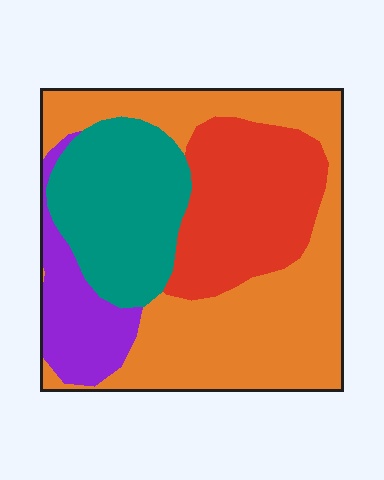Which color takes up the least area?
Purple, at roughly 10%.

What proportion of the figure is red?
Red takes up about one quarter (1/4) of the figure.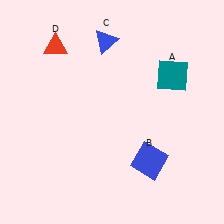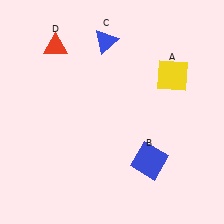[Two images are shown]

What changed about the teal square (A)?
In Image 1, A is teal. In Image 2, it changed to yellow.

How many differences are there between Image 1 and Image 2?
There is 1 difference between the two images.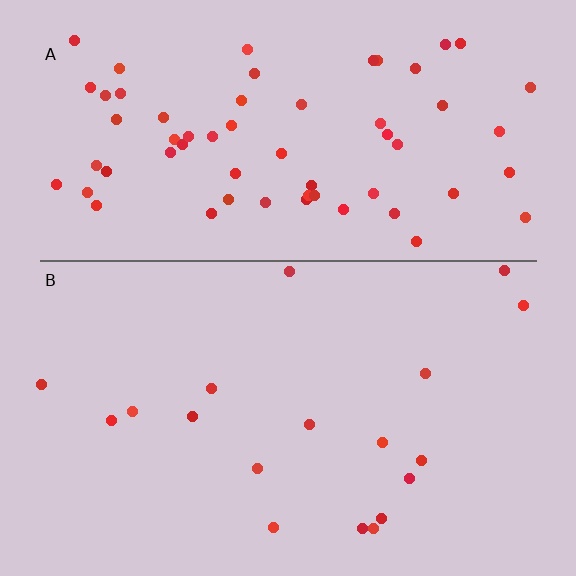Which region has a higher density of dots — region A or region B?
A (the top).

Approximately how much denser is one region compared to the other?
Approximately 3.4× — region A over region B.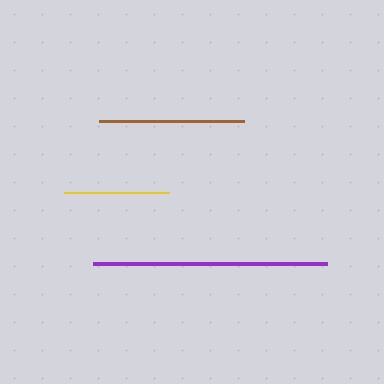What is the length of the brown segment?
The brown segment is approximately 145 pixels long.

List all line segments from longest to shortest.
From longest to shortest: purple, brown, yellow.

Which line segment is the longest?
The purple line is the longest at approximately 235 pixels.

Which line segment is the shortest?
The yellow line is the shortest at approximately 105 pixels.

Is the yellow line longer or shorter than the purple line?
The purple line is longer than the yellow line.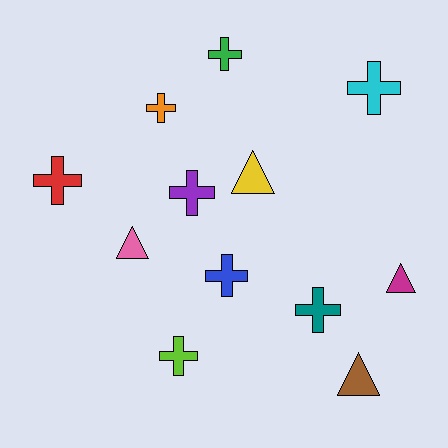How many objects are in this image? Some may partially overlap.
There are 12 objects.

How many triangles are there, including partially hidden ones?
There are 4 triangles.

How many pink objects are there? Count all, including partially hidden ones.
There is 1 pink object.